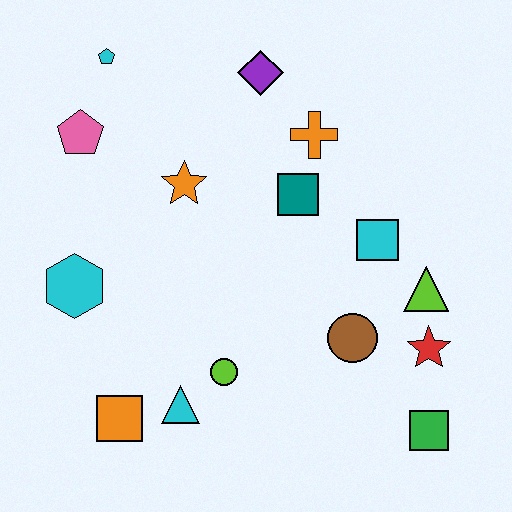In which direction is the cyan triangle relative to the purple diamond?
The cyan triangle is below the purple diamond.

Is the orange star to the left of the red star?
Yes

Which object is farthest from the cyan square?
The cyan pentagon is farthest from the cyan square.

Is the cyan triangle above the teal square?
No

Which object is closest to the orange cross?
The teal square is closest to the orange cross.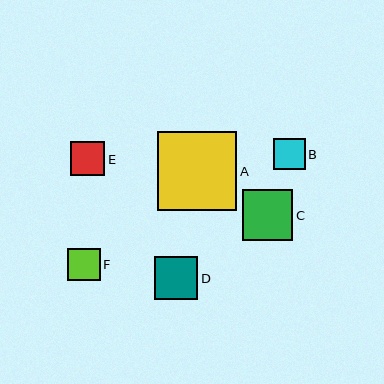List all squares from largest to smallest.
From largest to smallest: A, C, D, E, F, B.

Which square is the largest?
Square A is the largest with a size of approximately 79 pixels.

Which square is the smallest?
Square B is the smallest with a size of approximately 31 pixels.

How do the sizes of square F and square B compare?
Square F and square B are approximately the same size.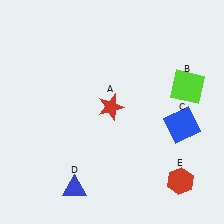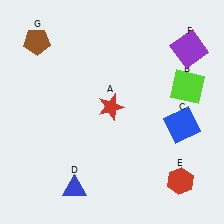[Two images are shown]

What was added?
A purple square (F), a brown pentagon (G) were added in Image 2.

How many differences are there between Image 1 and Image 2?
There are 2 differences between the two images.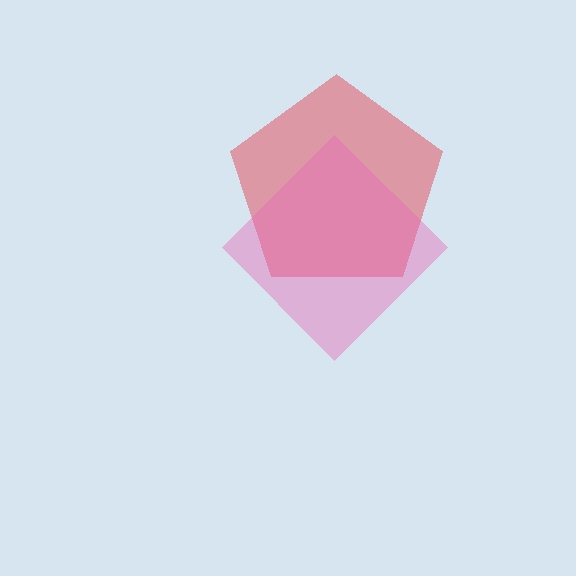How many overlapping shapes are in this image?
There are 2 overlapping shapes in the image.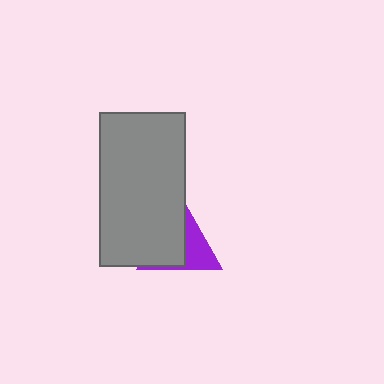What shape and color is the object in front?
The object in front is a gray rectangle.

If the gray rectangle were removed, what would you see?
You would see the complete purple triangle.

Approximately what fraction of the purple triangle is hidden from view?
Roughly 60% of the purple triangle is hidden behind the gray rectangle.